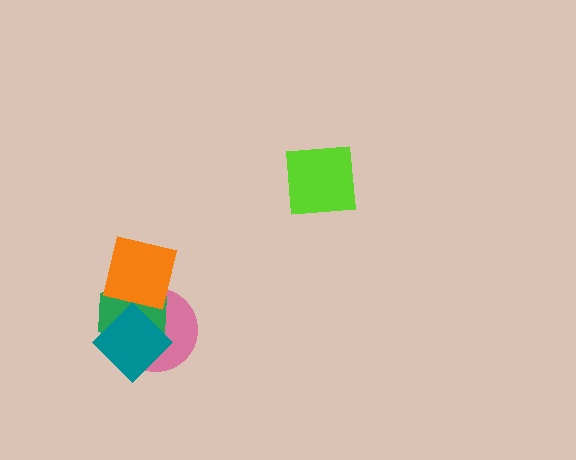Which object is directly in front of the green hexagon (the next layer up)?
The teal diamond is directly in front of the green hexagon.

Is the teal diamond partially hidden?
Yes, it is partially covered by another shape.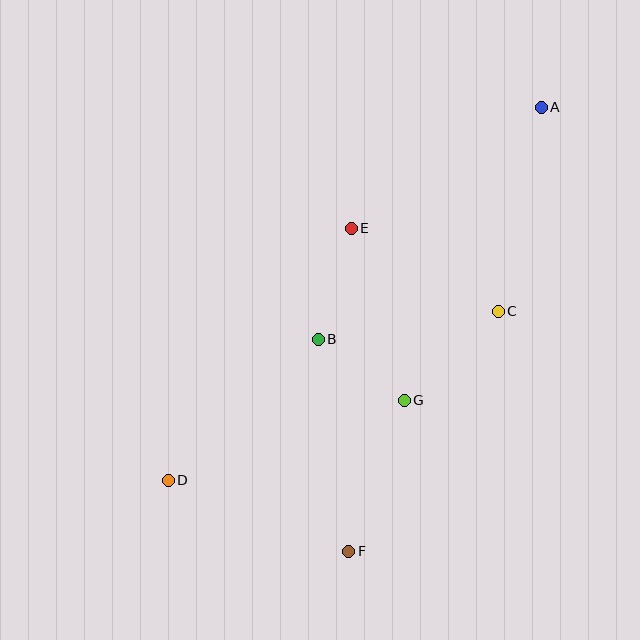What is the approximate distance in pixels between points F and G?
The distance between F and G is approximately 161 pixels.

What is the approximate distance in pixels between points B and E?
The distance between B and E is approximately 116 pixels.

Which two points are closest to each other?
Points B and G are closest to each other.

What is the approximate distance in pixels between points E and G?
The distance between E and G is approximately 180 pixels.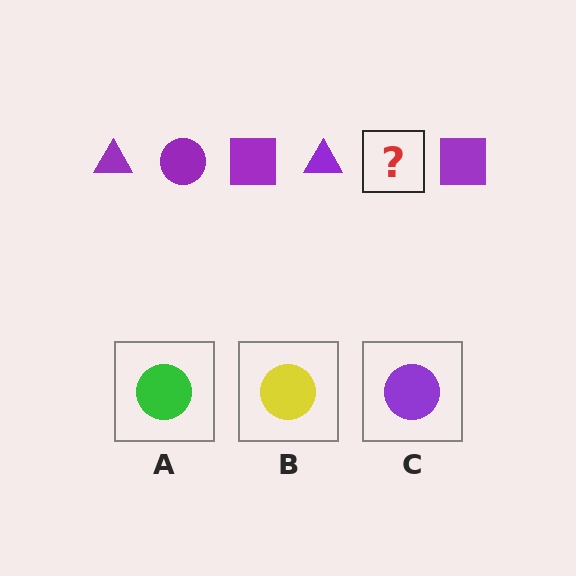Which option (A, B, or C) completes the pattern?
C.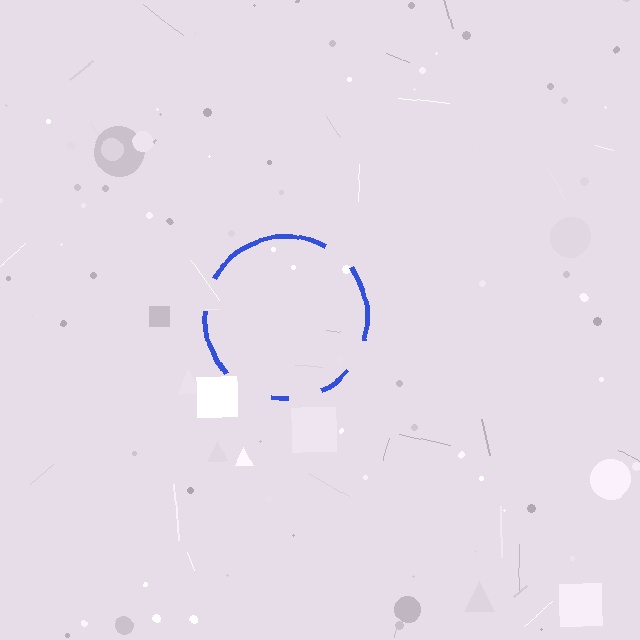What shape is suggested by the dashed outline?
The dashed outline suggests a circle.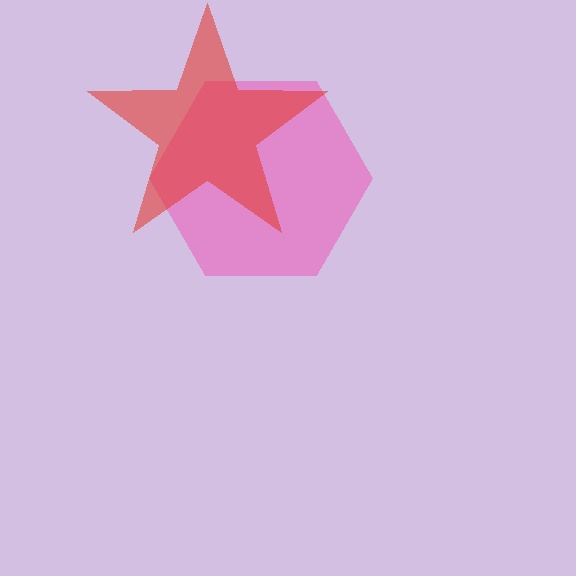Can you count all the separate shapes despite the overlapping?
Yes, there are 2 separate shapes.